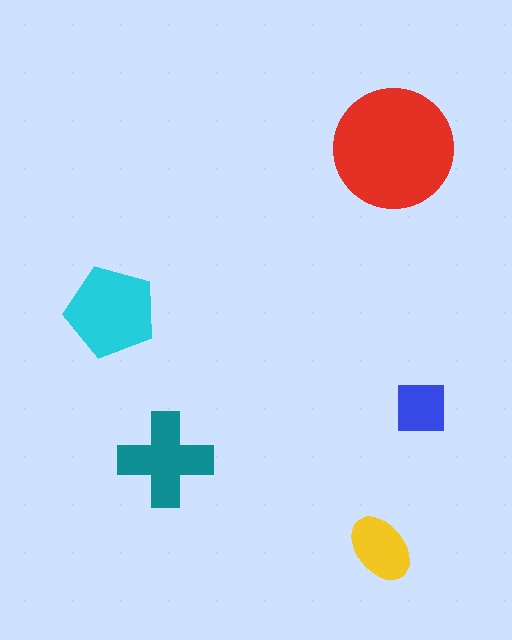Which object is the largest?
The red circle.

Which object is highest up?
The red circle is topmost.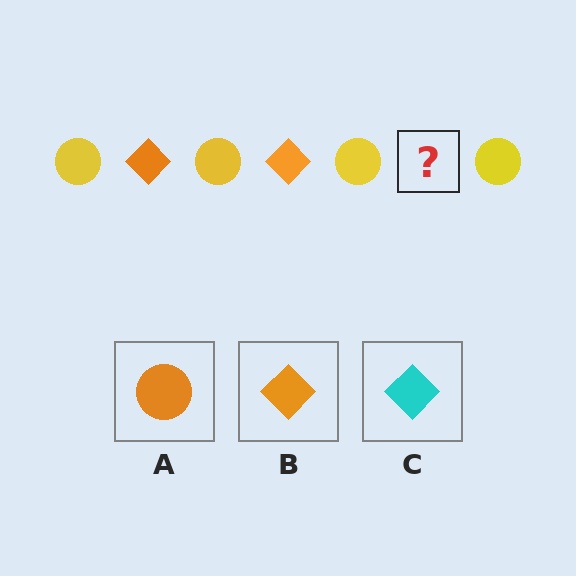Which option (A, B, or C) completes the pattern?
B.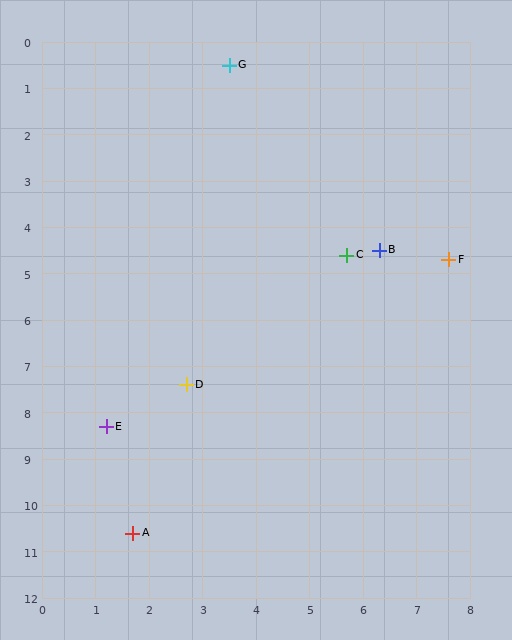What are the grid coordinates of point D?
Point D is at approximately (2.7, 7.4).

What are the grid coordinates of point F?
Point F is at approximately (7.6, 4.7).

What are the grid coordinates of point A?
Point A is at approximately (1.7, 10.6).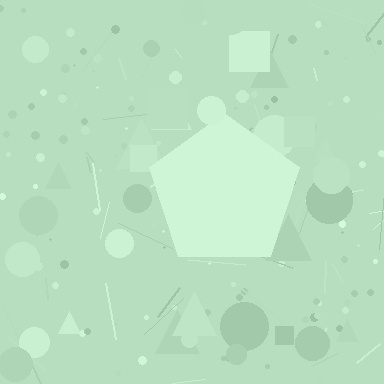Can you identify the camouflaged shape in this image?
The camouflaged shape is a pentagon.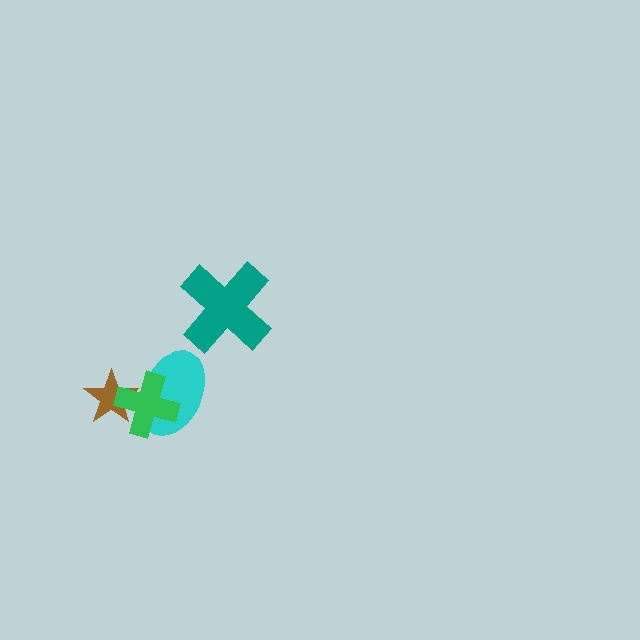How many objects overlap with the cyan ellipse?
2 objects overlap with the cyan ellipse.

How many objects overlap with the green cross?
2 objects overlap with the green cross.